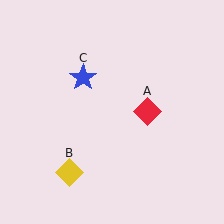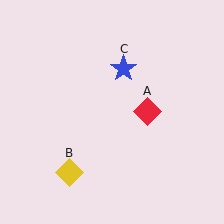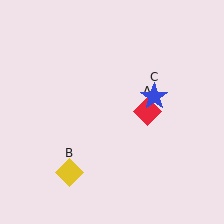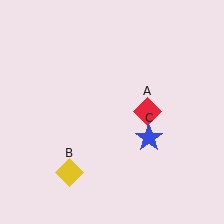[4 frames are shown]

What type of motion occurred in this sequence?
The blue star (object C) rotated clockwise around the center of the scene.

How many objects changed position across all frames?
1 object changed position: blue star (object C).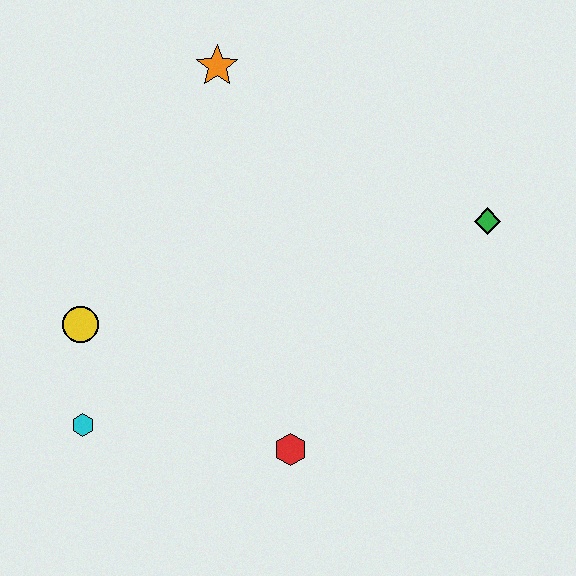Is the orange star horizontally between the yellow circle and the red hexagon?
Yes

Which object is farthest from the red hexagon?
The orange star is farthest from the red hexagon.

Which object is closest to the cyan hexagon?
The yellow circle is closest to the cyan hexagon.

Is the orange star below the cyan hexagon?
No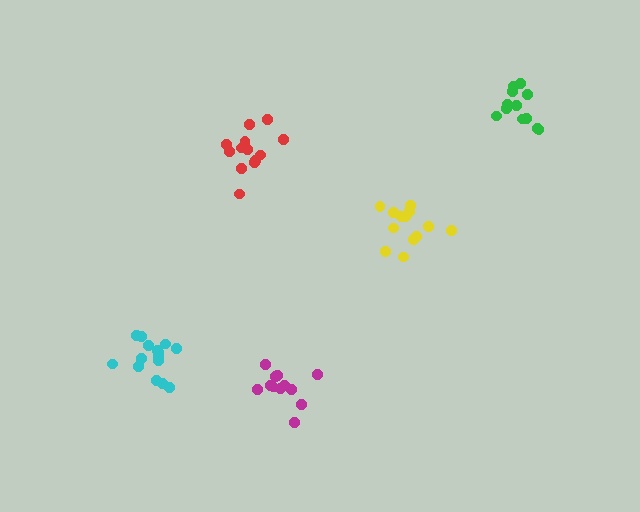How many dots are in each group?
Group 1: 13 dots, Group 2: 13 dots, Group 3: 15 dots, Group 4: 12 dots, Group 5: 12 dots (65 total).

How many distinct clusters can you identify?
There are 5 distinct clusters.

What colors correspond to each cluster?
The clusters are colored: red, yellow, cyan, magenta, green.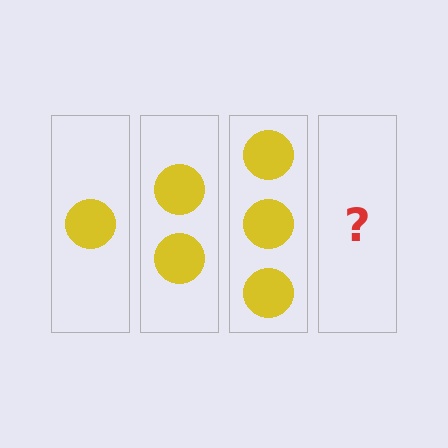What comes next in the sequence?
The next element should be 4 circles.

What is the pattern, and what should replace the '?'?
The pattern is that each step adds one more circle. The '?' should be 4 circles.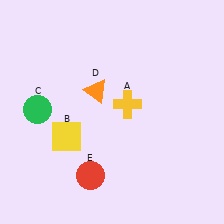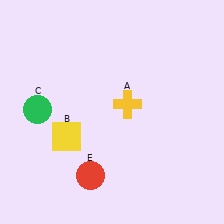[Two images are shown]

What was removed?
The orange triangle (D) was removed in Image 2.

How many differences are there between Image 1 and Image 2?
There is 1 difference between the two images.